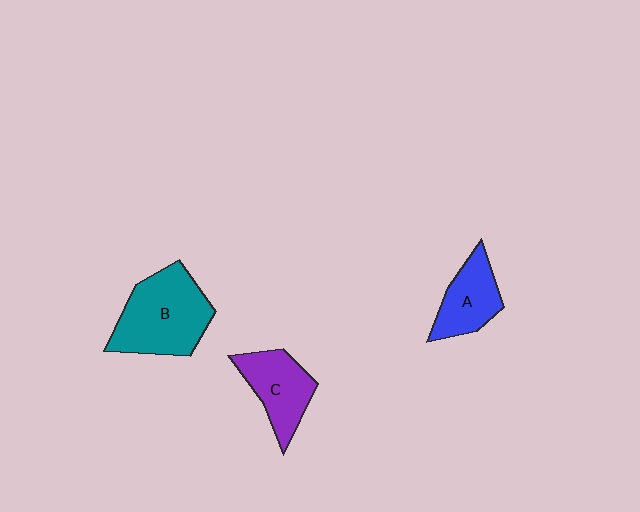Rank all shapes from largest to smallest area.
From largest to smallest: B (teal), C (purple), A (blue).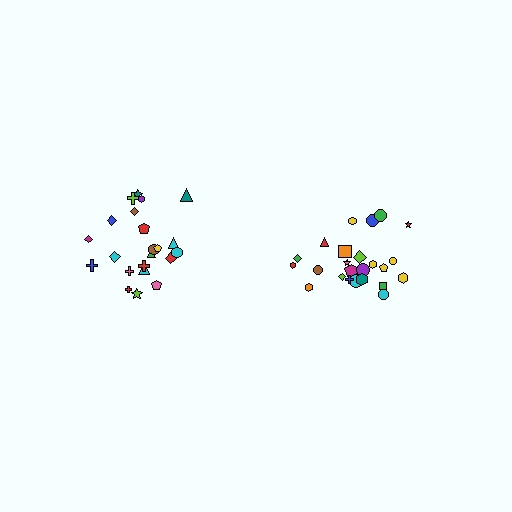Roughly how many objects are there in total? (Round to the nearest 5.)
Roughly 45 objects in total.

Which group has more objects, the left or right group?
The right group.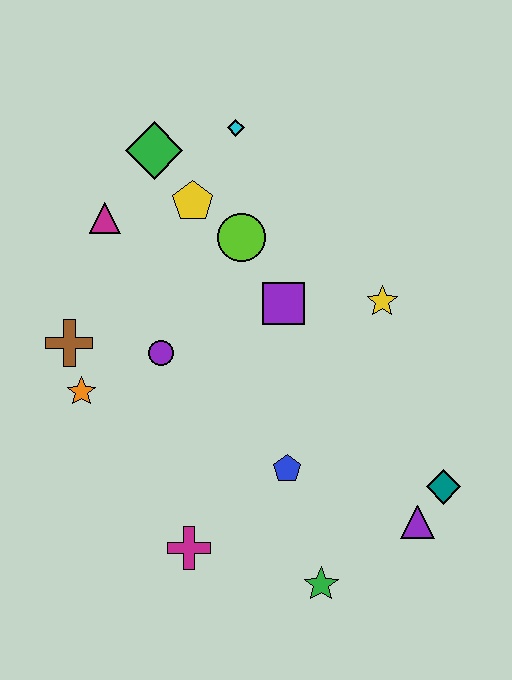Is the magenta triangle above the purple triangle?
Yes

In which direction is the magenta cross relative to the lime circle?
The magenta cross is below the lime circle.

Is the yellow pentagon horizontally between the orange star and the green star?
Yes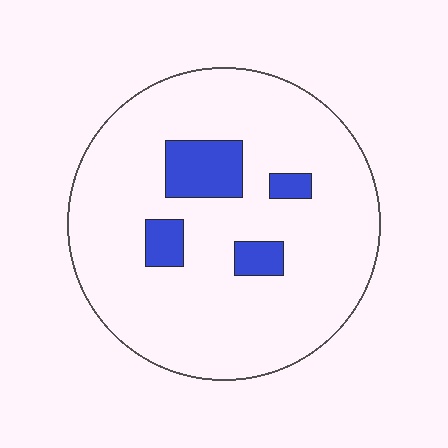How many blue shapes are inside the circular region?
4.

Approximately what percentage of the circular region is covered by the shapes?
Approximately 10%.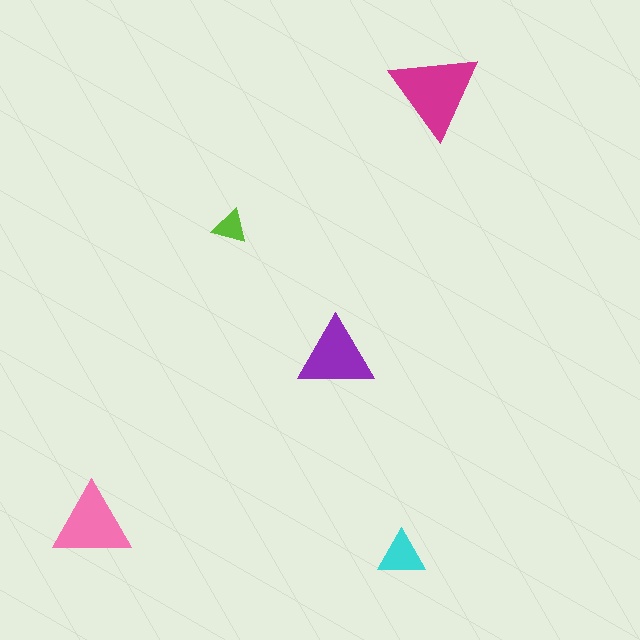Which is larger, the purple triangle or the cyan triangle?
The purple one.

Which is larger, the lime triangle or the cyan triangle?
The cyan one.